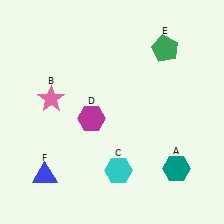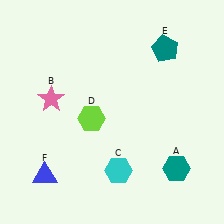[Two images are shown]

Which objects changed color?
D changed from magenta to lime. E changed from green to teal.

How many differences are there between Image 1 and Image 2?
There are 2 differences between the two images.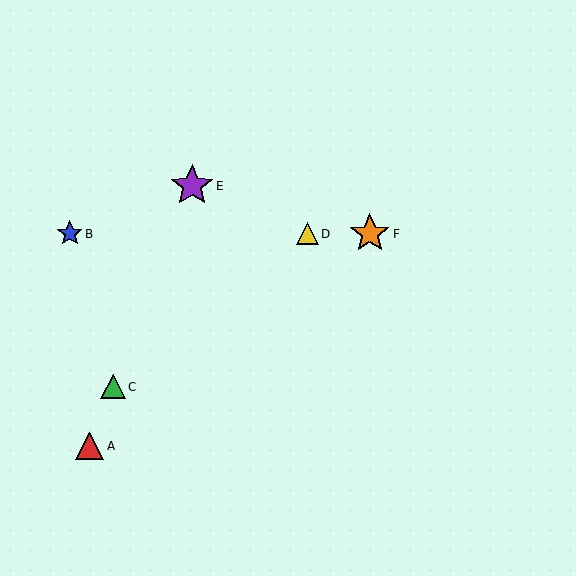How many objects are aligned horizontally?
3 objects (B, D, F) are aligned horizontally.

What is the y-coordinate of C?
Object C is at y≈387.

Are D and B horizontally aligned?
Yes, both are at y≈234.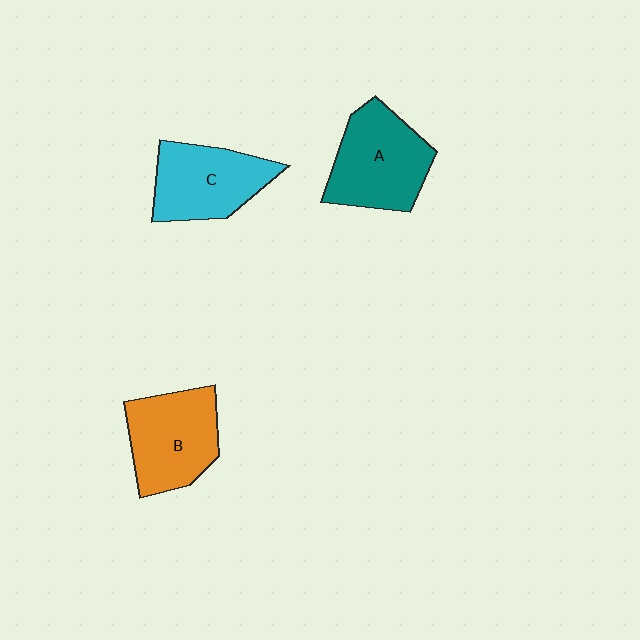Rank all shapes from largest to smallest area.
From largest to smallest: A (teal), B (orange), C (cyan).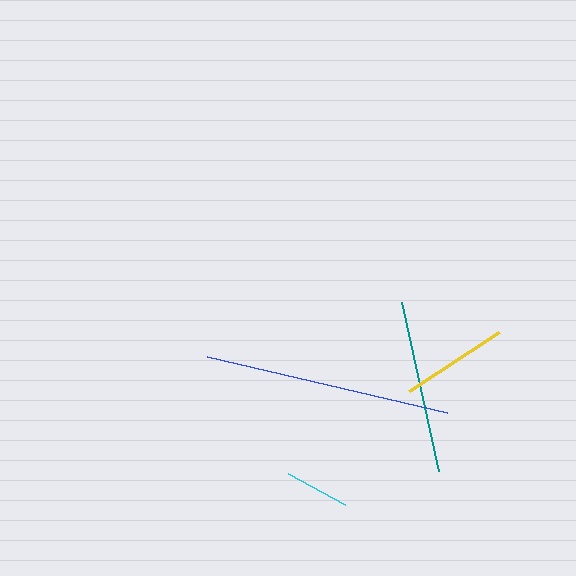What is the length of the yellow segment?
The yellow segment is approximately 107 pixels long.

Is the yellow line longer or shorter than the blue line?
The blue line is longer than the yellow line.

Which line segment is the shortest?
The cyan line is the shortest at approximately 65 pixels.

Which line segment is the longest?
The blue line is the longest at approximately 246 pixels.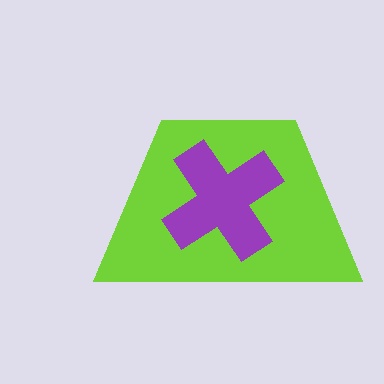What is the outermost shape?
The lime trapezoid.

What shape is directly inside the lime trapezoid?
The purple cross.